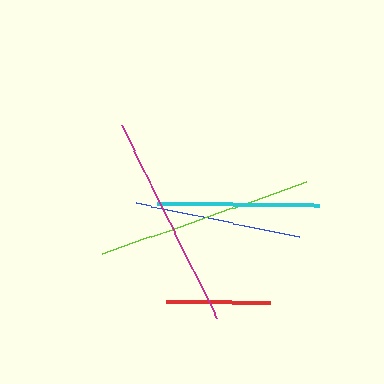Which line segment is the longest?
The lime line is the longest at approximately 216 pixels.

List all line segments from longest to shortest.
From longest to shortest: lime, magenta, blue, cyan, red.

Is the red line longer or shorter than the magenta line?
The magenta line is longer than the red line.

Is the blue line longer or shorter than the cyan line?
The blue line is longer than the cyan line.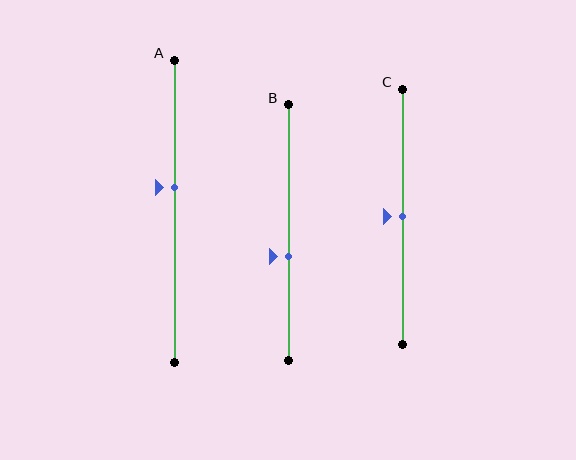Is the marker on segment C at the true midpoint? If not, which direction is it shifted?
Yes, the marker on segment C is at the true midpoint.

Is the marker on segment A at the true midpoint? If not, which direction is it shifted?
No, the marker on segment A is shifted upward by about 8% of the segment length.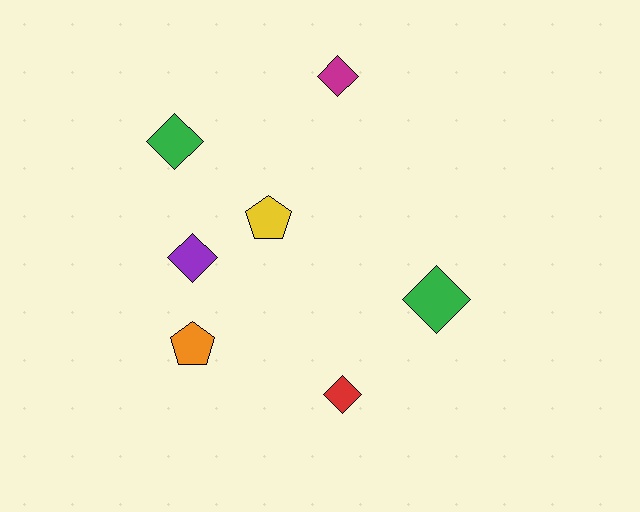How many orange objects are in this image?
There is 1 orange object.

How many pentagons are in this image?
There are 2 pentagons.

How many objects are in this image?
There are 7 objects.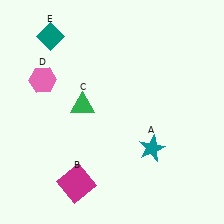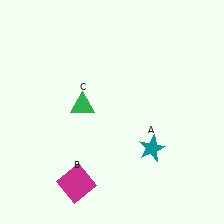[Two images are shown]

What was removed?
The teal diamond (E), the pink hexagon (D) were removed in Image 2.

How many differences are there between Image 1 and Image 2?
There are 2 differences between the two images.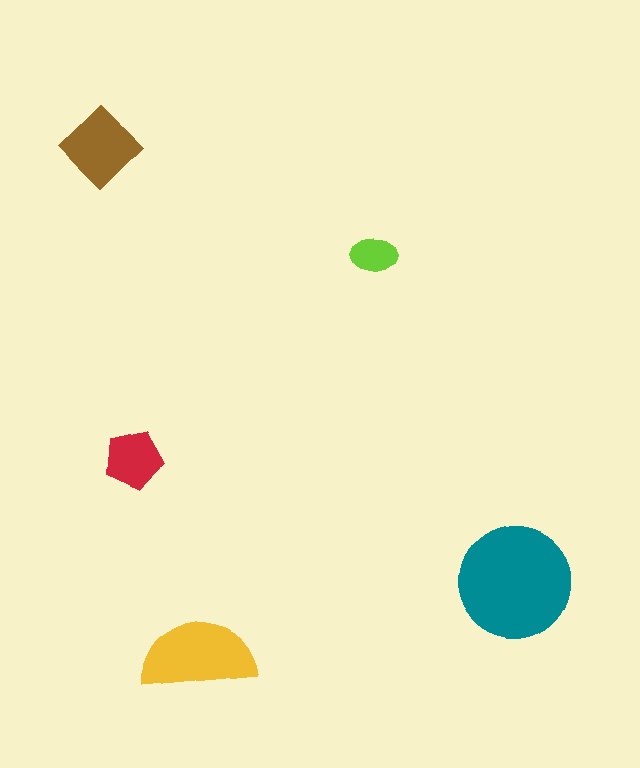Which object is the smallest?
The lime ellipse.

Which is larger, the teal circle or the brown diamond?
The teal circle.